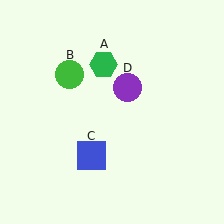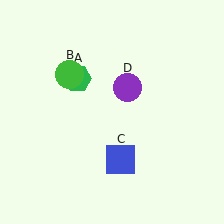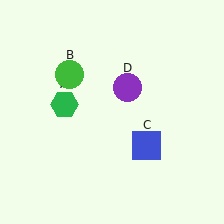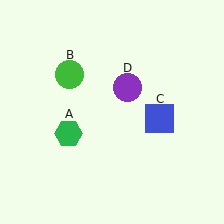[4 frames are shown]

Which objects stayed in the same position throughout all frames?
Green circle (object B) and purple circle (object D) remained stationary.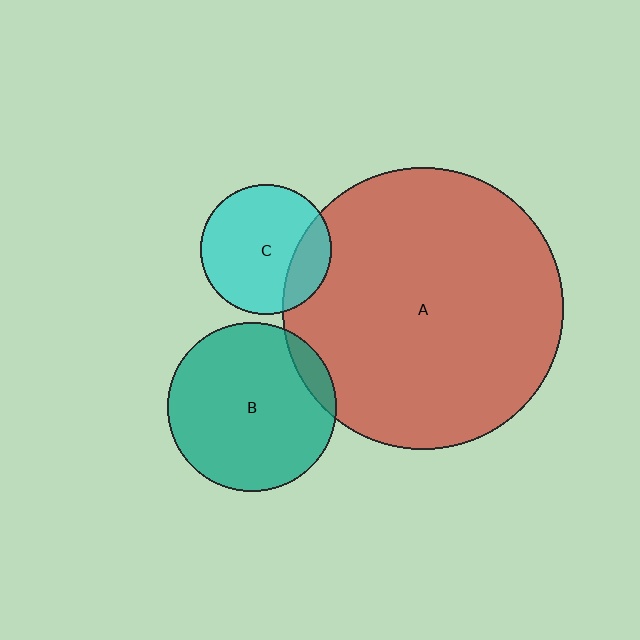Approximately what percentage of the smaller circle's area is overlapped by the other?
Approximately 10%.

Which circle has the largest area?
Circle A (red).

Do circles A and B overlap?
Yes.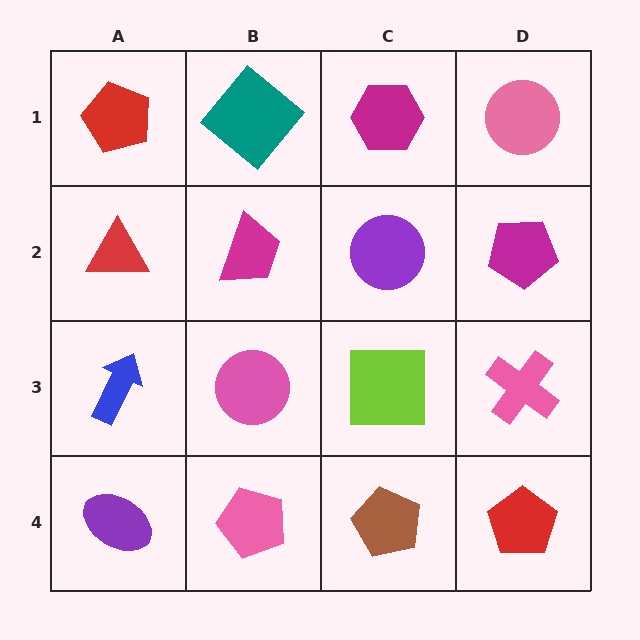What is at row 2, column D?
A magenta pentagon.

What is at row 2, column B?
A magenta trapezoid.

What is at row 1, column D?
A pink circle.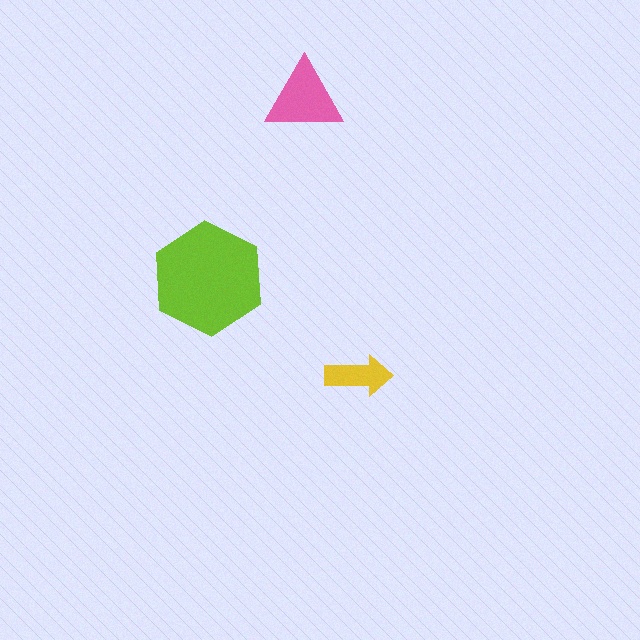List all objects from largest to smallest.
The lime hexagon, the pink triangle, the yellow arrow.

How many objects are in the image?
There are 3 objects in the image.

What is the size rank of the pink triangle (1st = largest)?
2nd.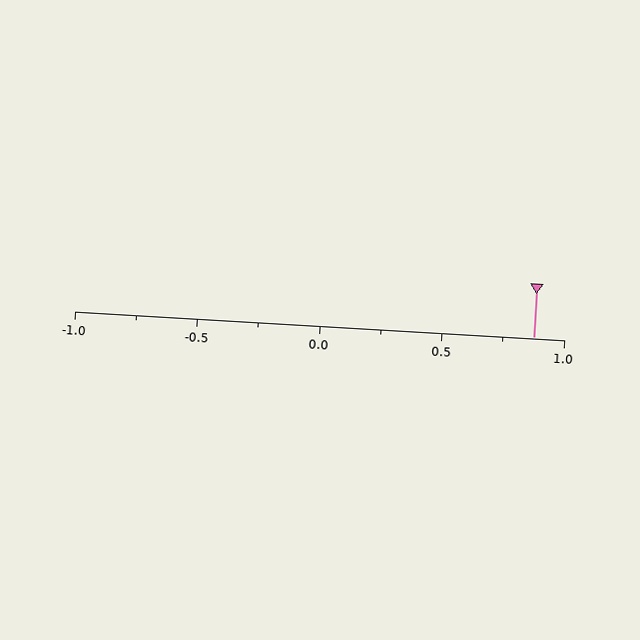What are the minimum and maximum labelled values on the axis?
The axis runs from -1.0 to 1.0.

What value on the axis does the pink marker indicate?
The marker indicates approximately 0.88.